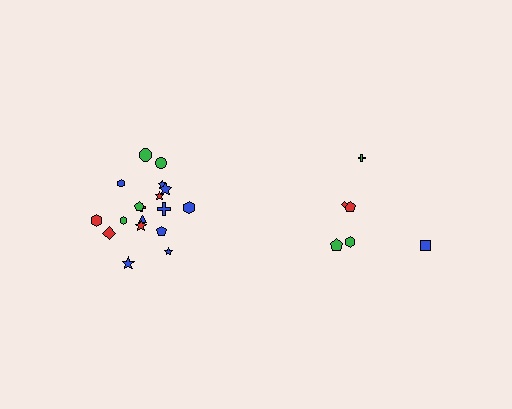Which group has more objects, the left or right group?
The left group.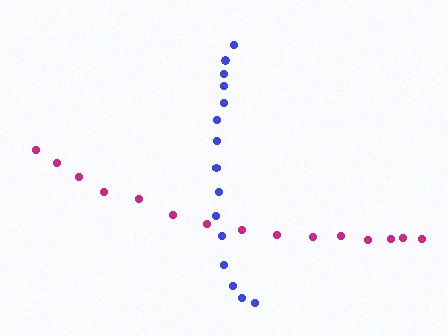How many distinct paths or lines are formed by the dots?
There are 2 distinct paths.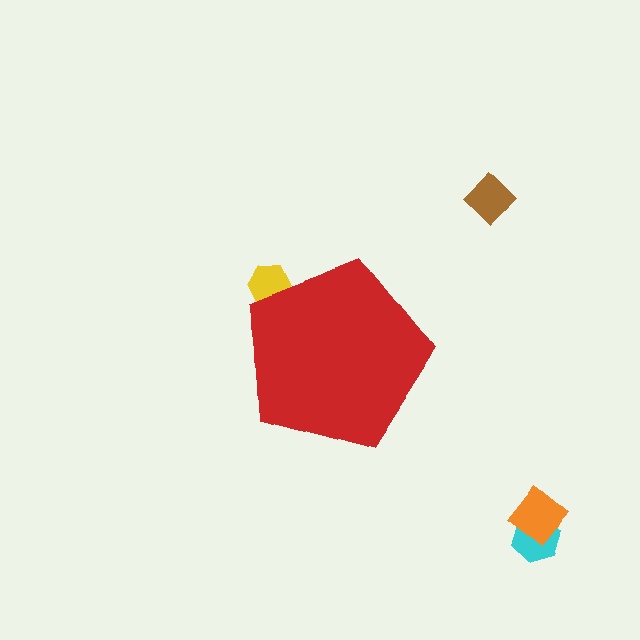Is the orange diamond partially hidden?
No, the orange diamond is fully visible.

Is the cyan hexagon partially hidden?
No, the cyan hexagon is fully visible.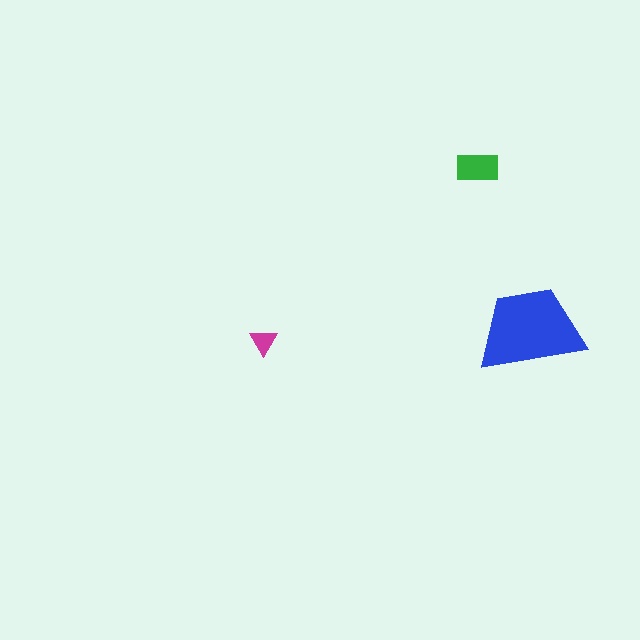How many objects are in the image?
There are 3 objects in the image.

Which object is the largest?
The blue trapezoid.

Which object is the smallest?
The magenta triangle.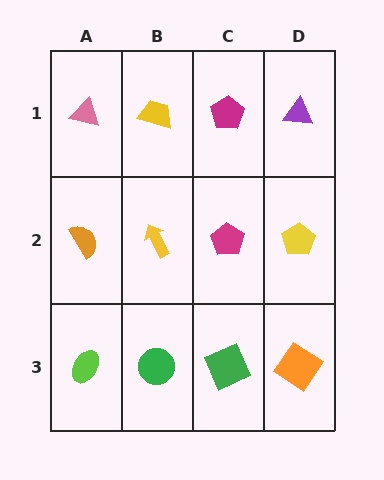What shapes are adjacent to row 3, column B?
A yellow arrow (row 2, column B), a lime ellipse (row 3, column A), a green square (row 3, column C).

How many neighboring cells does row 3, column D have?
2.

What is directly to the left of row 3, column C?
A green circle.